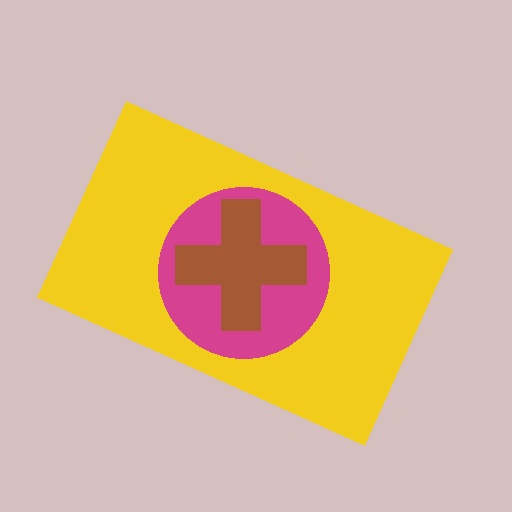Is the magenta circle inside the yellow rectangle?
Yes.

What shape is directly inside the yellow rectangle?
The magenta circle.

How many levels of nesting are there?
3.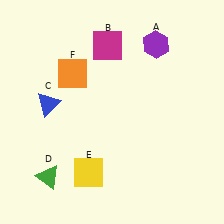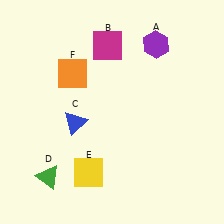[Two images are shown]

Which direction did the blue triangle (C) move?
The blue triangle (C) moved right.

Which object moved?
The blue triangle (C) moved right.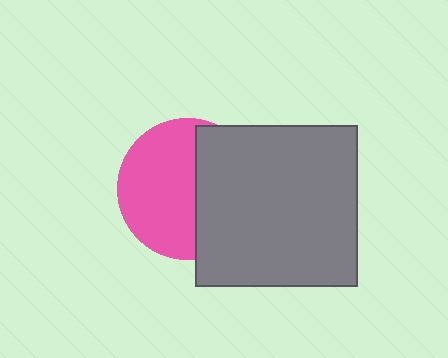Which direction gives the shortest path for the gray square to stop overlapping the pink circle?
Moving right gives the shortest separation.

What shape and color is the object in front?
The object in front is a gray square.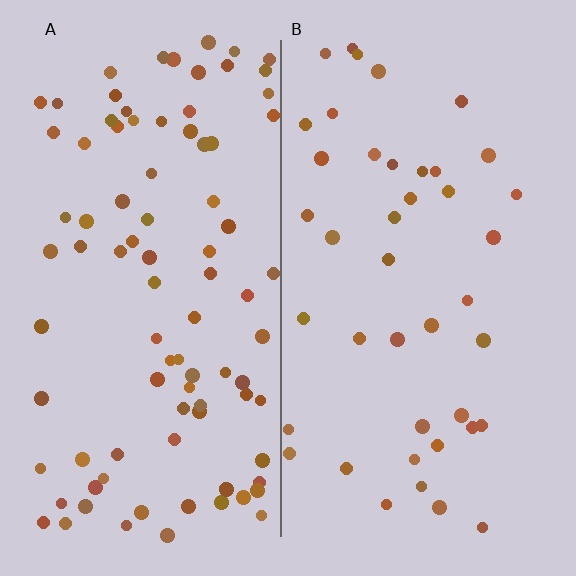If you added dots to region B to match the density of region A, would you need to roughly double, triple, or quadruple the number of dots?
Approximately double.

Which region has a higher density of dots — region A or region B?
A (the left).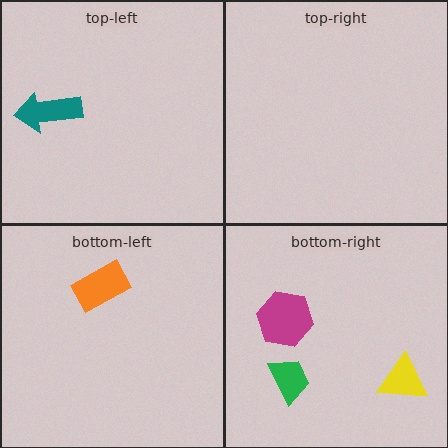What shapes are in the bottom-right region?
The green trapezoid, the yellow triangle, the magenta hexagon.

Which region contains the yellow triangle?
The bottom-right region.